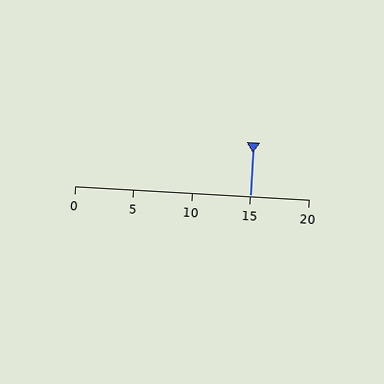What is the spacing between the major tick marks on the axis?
The major ticks are spaced 5 apart.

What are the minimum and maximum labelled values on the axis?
The axis runs from 0 to 20.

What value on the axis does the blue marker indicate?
The marker indicates approximately 15.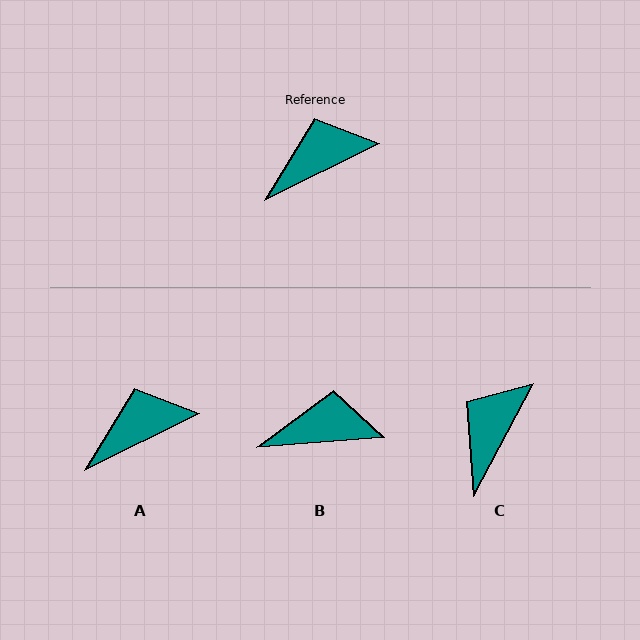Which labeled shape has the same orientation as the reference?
A.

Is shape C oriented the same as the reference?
No, it is off by about 36 degrees.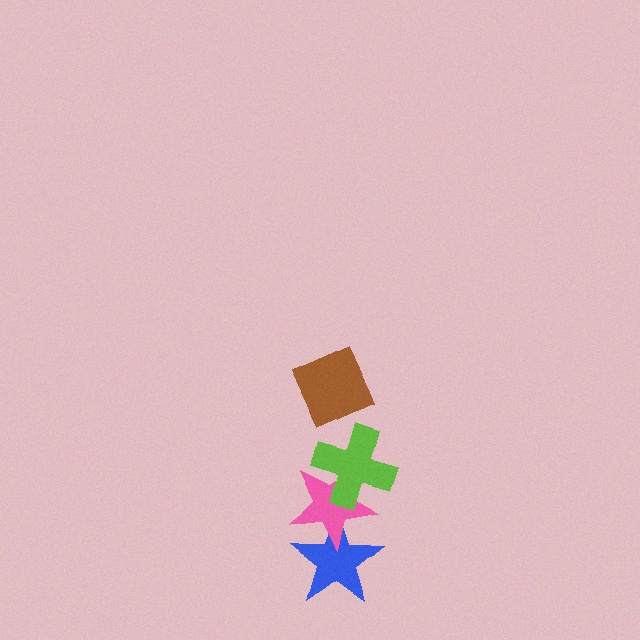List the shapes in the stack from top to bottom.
From top to bottom: the brown diamond, the lime cross, the pink star, the blue star.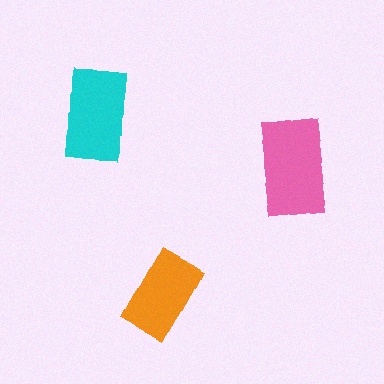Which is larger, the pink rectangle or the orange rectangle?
The pink one.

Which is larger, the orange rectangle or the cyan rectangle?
The cyan one.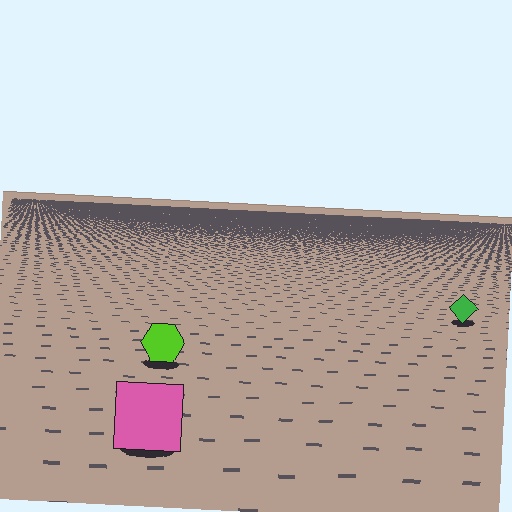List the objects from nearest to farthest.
From nearest to farthest: the pink square, the lime hexagon, the green diamond.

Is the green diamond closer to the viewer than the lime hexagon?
No. The lime hexagon is closer — you can tell from the texture gradient: the ground texture is coarser near it.